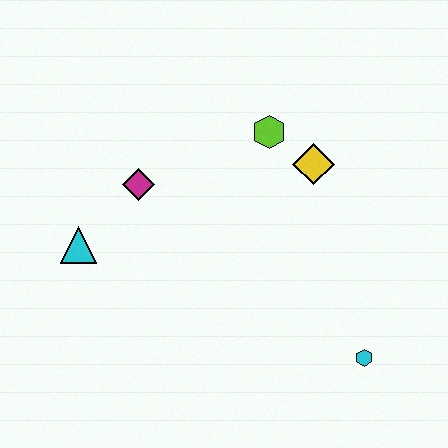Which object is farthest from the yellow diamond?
The cyan triangle is farthest from the yellow diamond.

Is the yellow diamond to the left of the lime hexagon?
No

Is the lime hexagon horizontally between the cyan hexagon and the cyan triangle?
Yes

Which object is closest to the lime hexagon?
The yellow diamond is closest to the lime hexagon.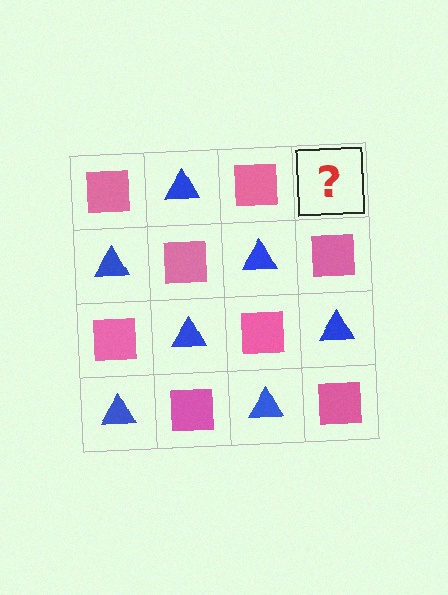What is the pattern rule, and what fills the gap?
The rule is that it alternates pink square and blue triangle in a checkerboard pattern. The gap should be filled with a blue triangle.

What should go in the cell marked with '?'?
The missing cell should contain a blue triangle.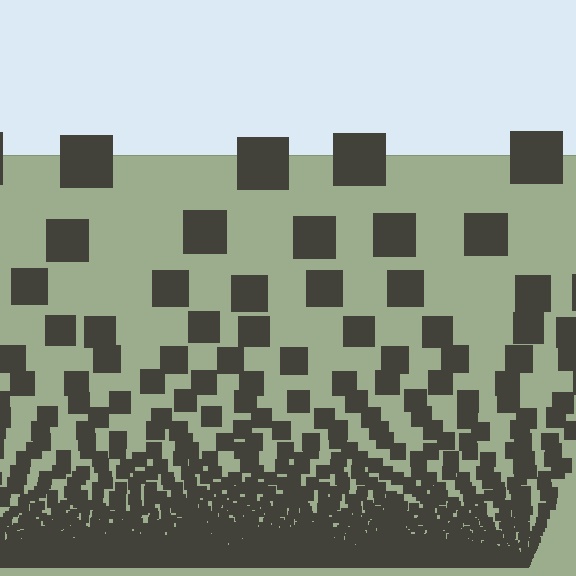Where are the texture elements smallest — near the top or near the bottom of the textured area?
Near the bottom.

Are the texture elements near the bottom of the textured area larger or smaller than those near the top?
Smaller. The gradient is inverted — elements near the bottom are smaller and denser.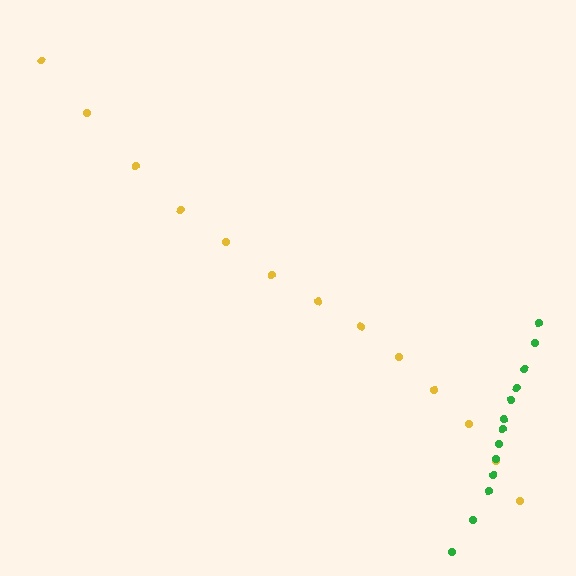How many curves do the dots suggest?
There are 2 distinct paths.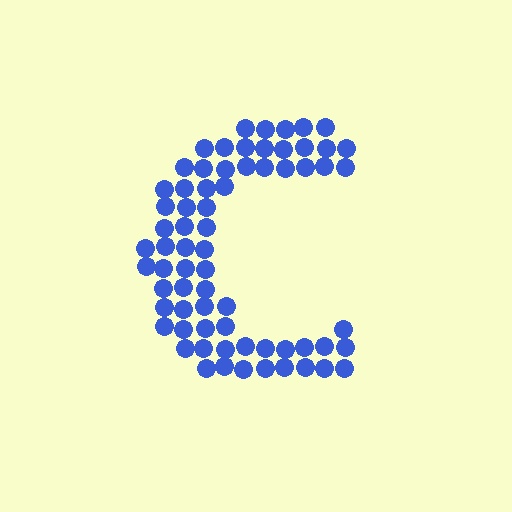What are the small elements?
The small elements are circles.